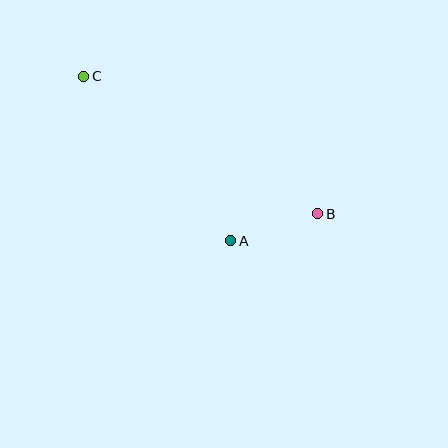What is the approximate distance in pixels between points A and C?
The distance between A and C is approximately 221 pixels.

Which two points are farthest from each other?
Points B and C are farthest from each other.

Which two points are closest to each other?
Points A and B are closest to each other.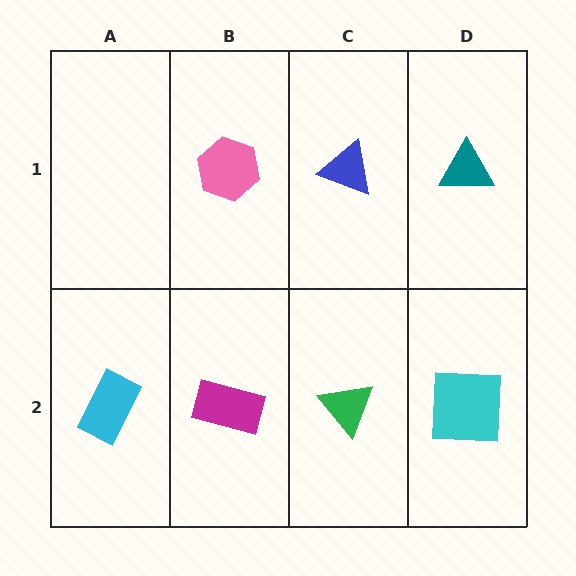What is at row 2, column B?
A magenta rectangle.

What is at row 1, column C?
A blue triangle.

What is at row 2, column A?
A cyan rectangle.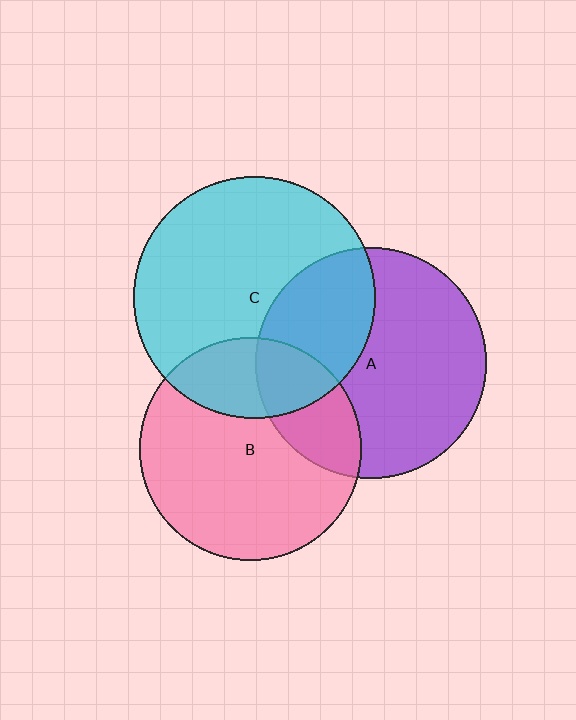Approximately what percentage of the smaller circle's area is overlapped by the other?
Approximately 25%.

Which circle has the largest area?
Circle C (cyan).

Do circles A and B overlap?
Yes.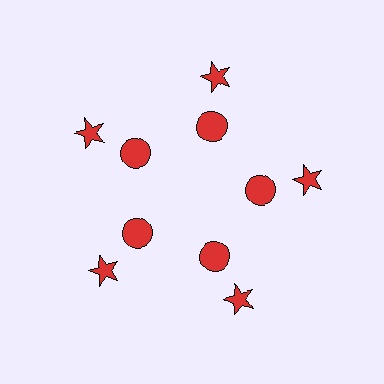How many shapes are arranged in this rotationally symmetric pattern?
There are 10 shapes, arranged in 5 groups of 2.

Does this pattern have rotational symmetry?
Yes, this pattern has 5-fold rotational symmetry. It looks the same after rotating 72 degrees around the center.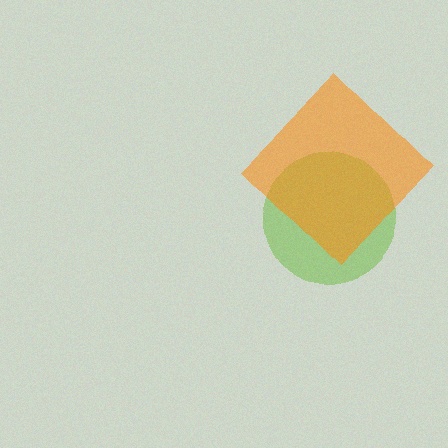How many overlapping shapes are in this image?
There are 2 overlapping shapes in the image.